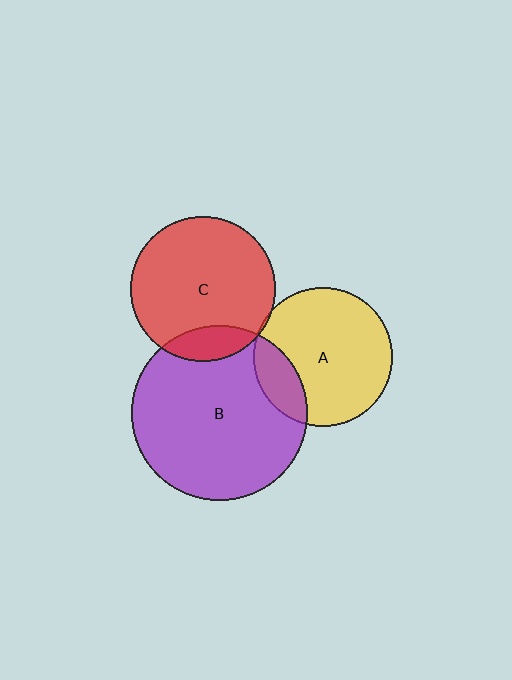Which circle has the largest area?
Circle B (purple).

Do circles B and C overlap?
Yes.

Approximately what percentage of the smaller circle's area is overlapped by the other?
Approximately 15%.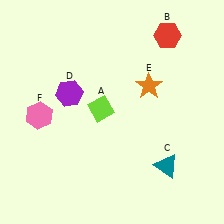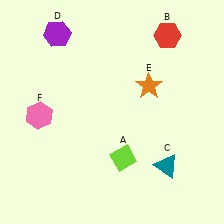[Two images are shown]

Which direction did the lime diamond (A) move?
The lime diamond (A) moved down.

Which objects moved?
The objects that moved are: the lime diamond (A), the purple hexagon (D).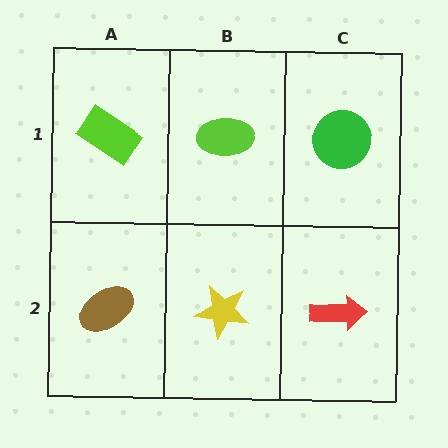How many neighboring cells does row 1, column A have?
2.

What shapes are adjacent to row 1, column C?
A red arrow (row 2, column C), a lime ellipse (row 1, column B).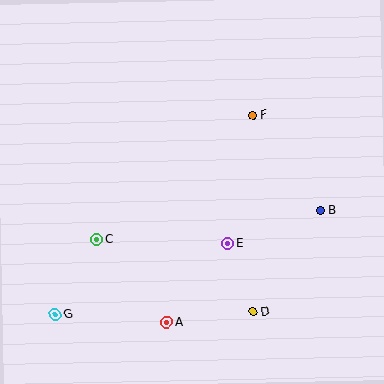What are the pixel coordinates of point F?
Point F is at (253, 115).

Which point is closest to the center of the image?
Point E at (228, 244) is closest to the center.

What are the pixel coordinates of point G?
Point G is at (55, 314).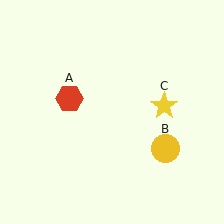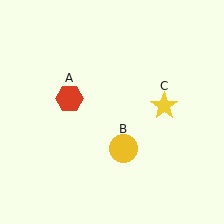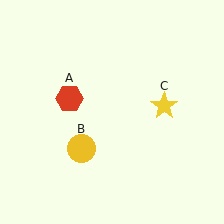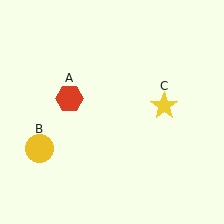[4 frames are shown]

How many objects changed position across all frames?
1 object changed position: yellow circle (object B).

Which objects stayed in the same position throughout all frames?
Red hexagon (object A) and yellow star (object C) remained stationary.